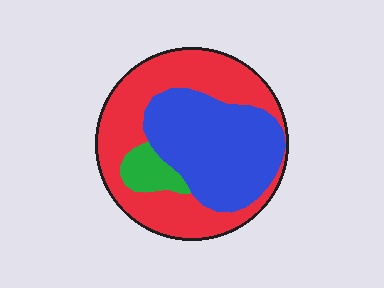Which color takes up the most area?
Red, at roughly 50%.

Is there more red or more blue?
Red.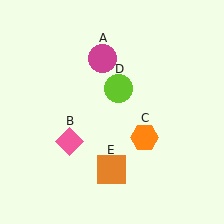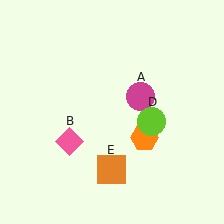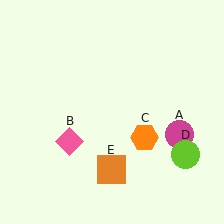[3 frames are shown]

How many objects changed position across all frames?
2 objects changed position: magenta circle (object A), lime circle (object D).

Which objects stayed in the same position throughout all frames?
Pink diamond (object B) and orange hexagon (object C) and orange square (object E) remained stationary.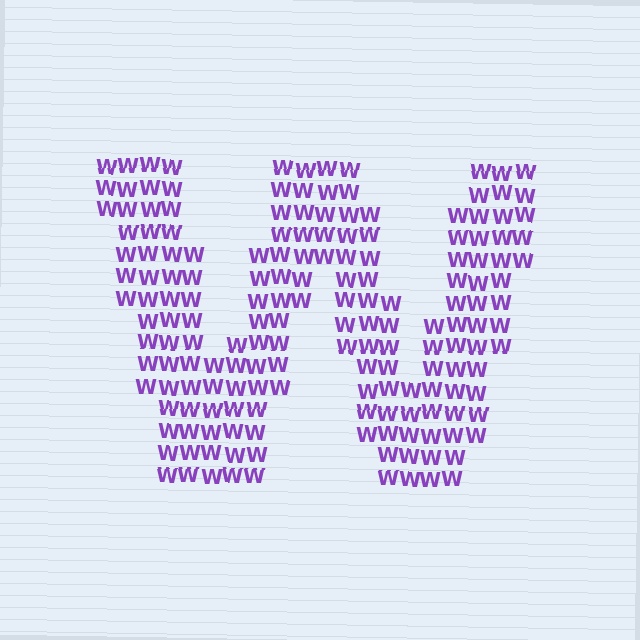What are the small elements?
The small elements are letter W's.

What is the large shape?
The large shape is the letter W.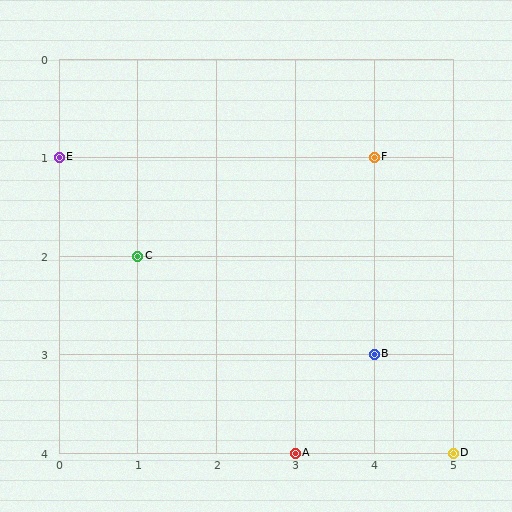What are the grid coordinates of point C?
Point C is at grid coordinates (1, 2).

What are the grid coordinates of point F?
Point F is at grid coordinates (4, 1).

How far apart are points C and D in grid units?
Points C and D are 4 columns and 2 rows apart (about 4.5 grid units diagonally).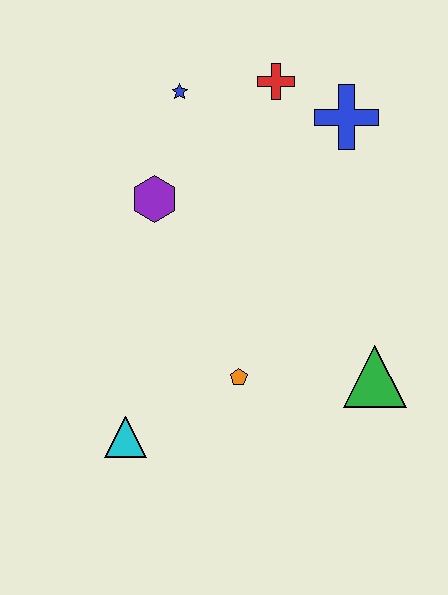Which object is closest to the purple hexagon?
The blue star is closest to the purple hexagon.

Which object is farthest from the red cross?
The cyan triangle is farthest from the red cross.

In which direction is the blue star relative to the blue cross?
The blue star is to the left of the blue cross.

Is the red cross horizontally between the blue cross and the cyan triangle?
Yes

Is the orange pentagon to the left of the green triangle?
Yes